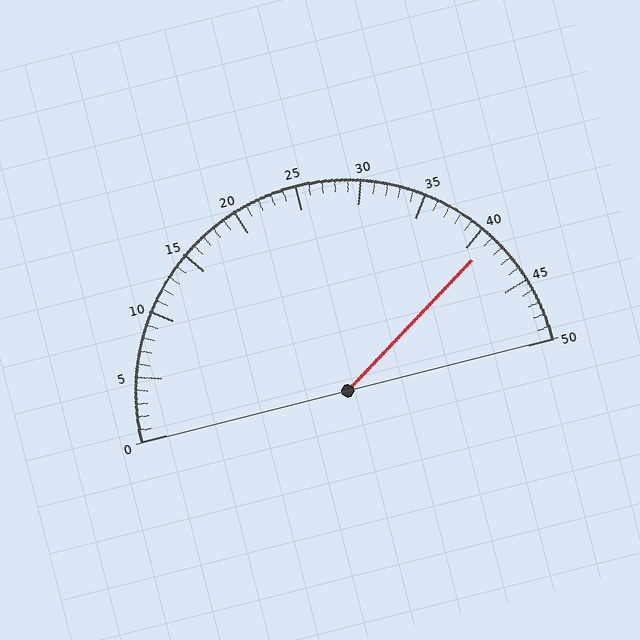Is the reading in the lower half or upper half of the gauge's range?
The reading is in the upper half of the range (0 to 50).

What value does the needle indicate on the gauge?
The needle indicates approximately 41.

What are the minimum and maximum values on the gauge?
The gauge ranges from 0 to 50.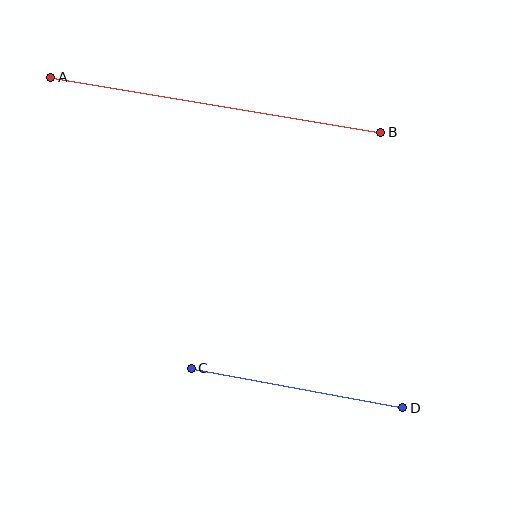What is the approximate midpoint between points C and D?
The midpoint is at approximately (297, 388) pixels.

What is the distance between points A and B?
The distance is approximately 334 pixels.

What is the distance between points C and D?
The distance is approximately 215 pixels.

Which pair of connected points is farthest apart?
Points A and B are farthest apart.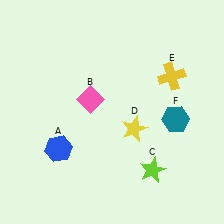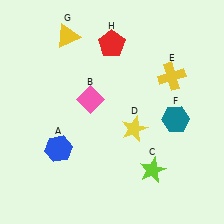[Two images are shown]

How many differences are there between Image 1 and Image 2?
There are 2 differences between the two images.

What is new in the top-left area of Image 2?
A red pentagon (H) was added in the top-left area of Image 2.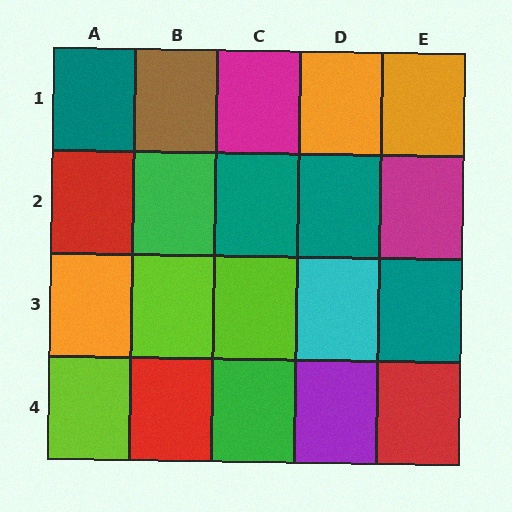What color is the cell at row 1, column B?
Brown.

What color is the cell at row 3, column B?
Lime.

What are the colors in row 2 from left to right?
Red, green, teal, teal, magenta.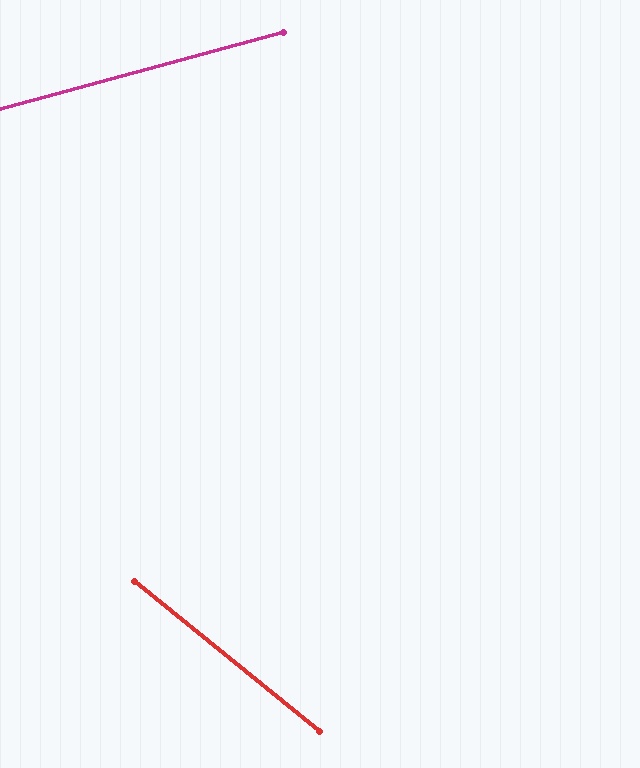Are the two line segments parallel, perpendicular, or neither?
Neither parallel nor perpendicular — they differ by about 54°.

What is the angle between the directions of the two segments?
Approximately 54 degrees.